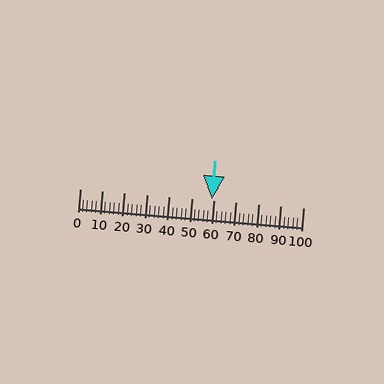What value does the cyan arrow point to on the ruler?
The cyan arrow points to approximately 59.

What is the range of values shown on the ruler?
The ruler shows values from 0 to 100.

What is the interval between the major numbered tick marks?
The major tick marks are spaced 10 units apart.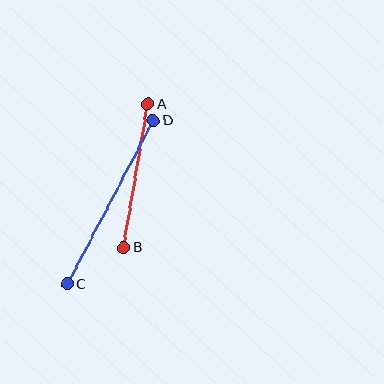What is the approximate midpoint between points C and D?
The midpoint is at approximately (110, 202) pixels.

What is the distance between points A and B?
The distance is approximately 146 pixels.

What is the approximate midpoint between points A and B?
The midpoint is at approximately (136, 176) pixels.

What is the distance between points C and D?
The distance is approximately 185 pixels.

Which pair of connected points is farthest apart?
Points C and D are farthest apart.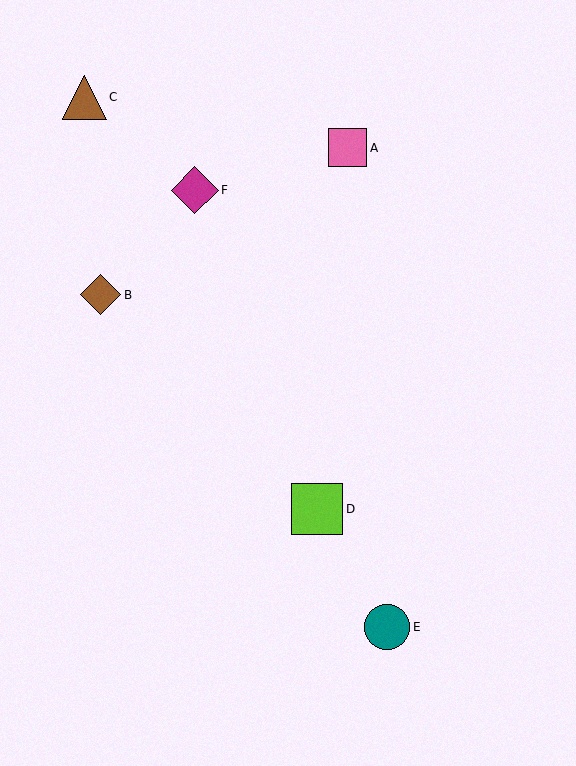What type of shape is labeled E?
Shape E is a teal circle.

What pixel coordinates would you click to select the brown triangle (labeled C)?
Click at (84, 97) to select the brown triangle C.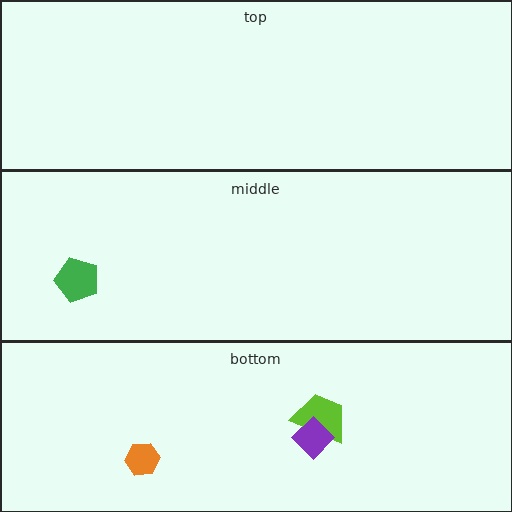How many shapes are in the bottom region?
3.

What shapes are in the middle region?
The green pentagon.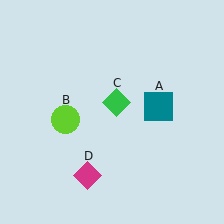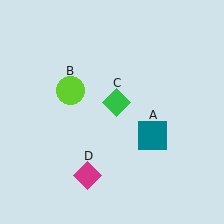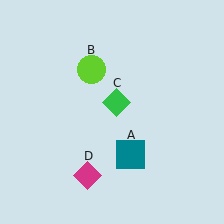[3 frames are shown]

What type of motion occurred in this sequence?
The teal square (object A), lime circle (object B) rotated clockwise around the center of the scene.